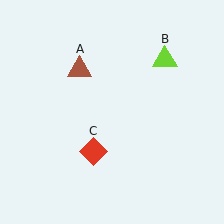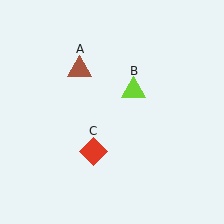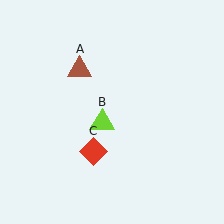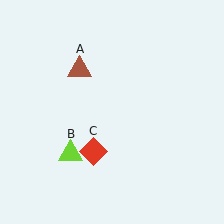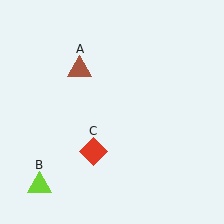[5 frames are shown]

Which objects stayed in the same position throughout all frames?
Brown triangle (object A) and red diamond (object C) remained stationary.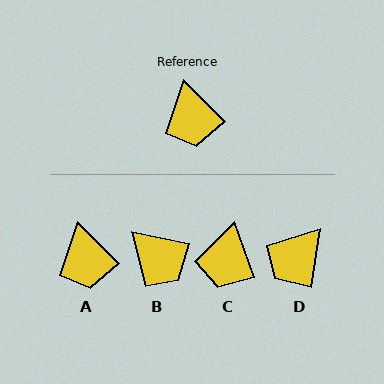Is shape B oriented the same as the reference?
No, it is off by about 33 degrees.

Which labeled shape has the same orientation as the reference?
A.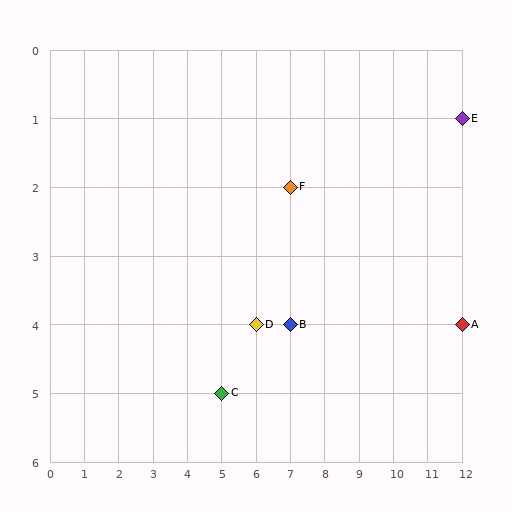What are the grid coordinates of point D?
Point D is at grid coordinates (6, 4).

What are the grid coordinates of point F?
Point F is at grid coordinates (7, 2).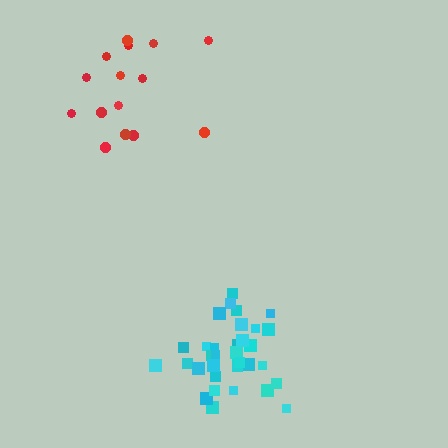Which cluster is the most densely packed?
Cyan.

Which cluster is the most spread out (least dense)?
Red.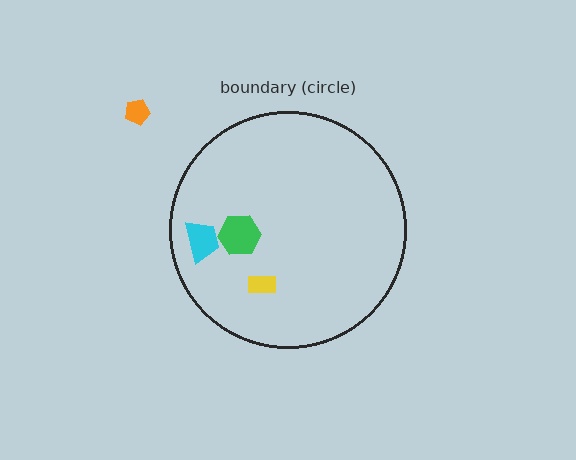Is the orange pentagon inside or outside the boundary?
Outside.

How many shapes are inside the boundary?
3 inside, 1 outside.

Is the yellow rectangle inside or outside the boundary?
Inside.